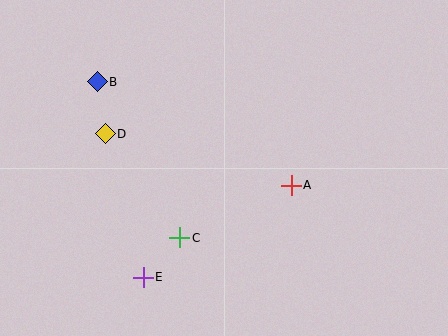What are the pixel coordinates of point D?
Point D is at (105, 134).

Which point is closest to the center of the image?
Point A at (291, 185) is closest to the center.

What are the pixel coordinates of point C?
Point C is at (180, 238).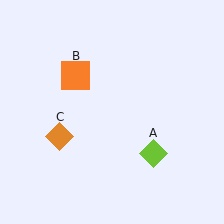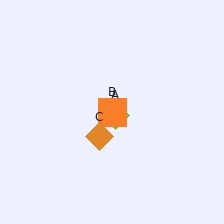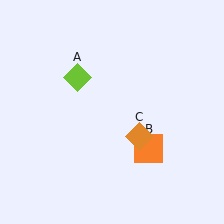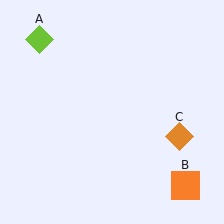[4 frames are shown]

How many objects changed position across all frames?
3 objects changed position: lime diamond (object A), orange square (object B), orange diamond (object C).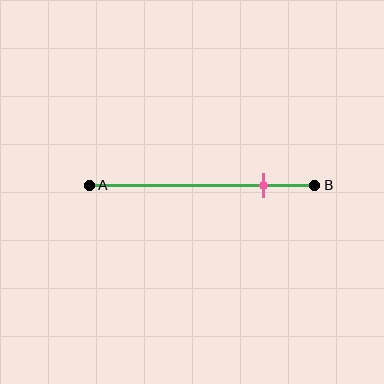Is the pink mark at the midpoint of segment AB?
No, the mark is at about 75% from A, not at the 50% midpoint.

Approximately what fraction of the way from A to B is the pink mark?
The pink mark is approximately 75% of the way from A to B.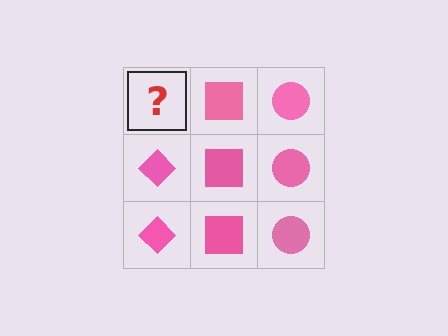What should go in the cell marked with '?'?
The missing cell should contain a pink diamond.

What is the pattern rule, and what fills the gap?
The rule is that each column has a consistent shape. The gap should be filled with a pink diamond.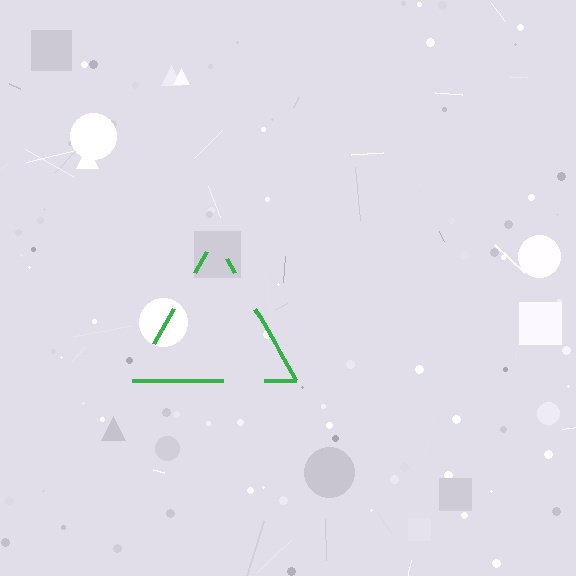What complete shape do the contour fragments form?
The contour fragments form a triangle.